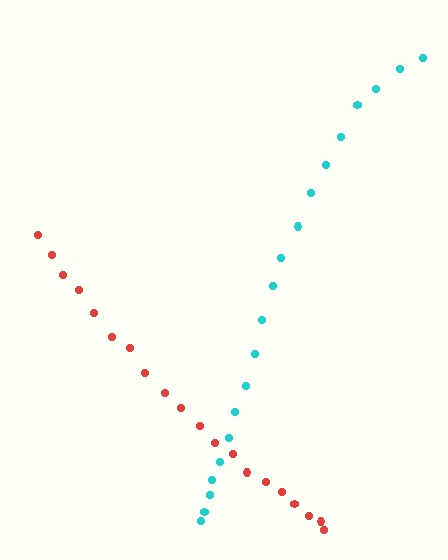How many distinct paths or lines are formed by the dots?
There are 2 distinct paths.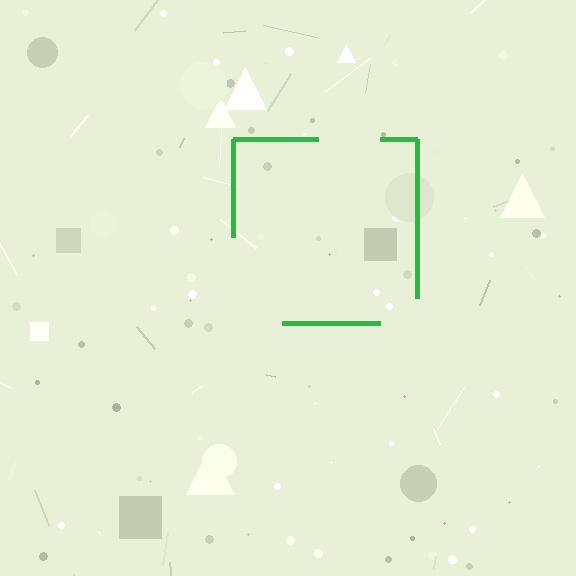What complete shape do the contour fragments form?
The contour fragments form a square.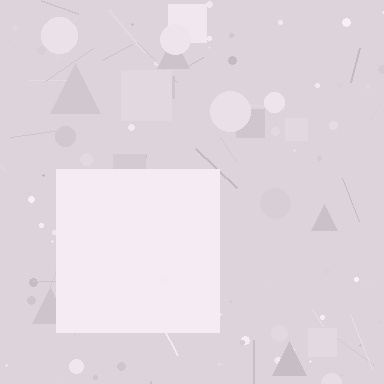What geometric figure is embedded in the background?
A square is embedded in the background.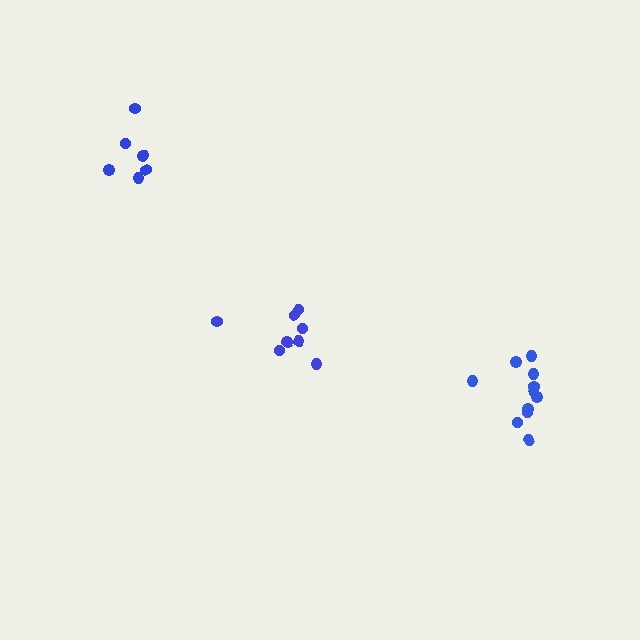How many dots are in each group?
Group 1: 8 dots, Group 2: 6 dots, Group 3: 11 dots (25 total).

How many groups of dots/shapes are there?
There are 3 groups.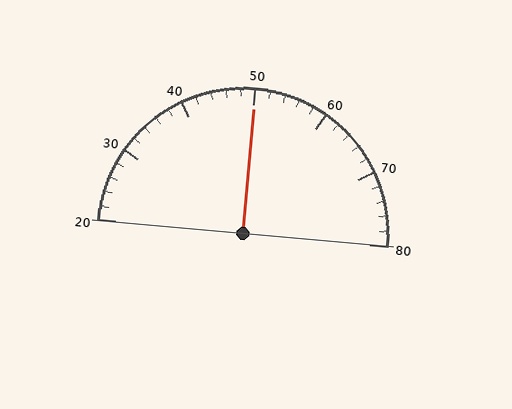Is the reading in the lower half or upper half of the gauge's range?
The reading is in the upper half of the range (20 to 80).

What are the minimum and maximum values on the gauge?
The gauge ranges from 20 to 80.